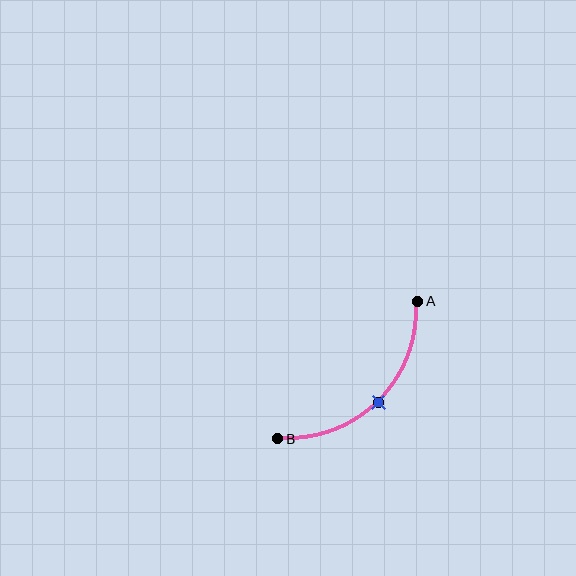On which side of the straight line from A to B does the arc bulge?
The arc bulges below and to the right of the straight line connecting A and B.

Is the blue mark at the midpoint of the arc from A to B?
Yes. The blue mark lies on the arc at equal arc-length from both A and B — it is the arc midpoint.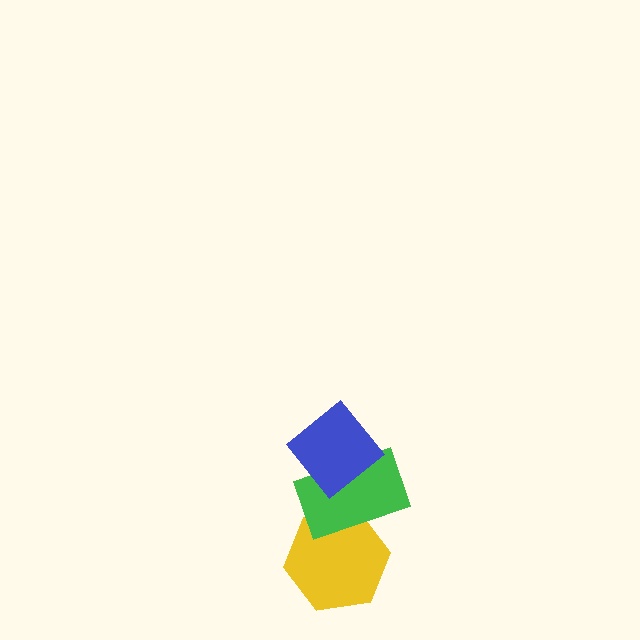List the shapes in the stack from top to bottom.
From top to bottom: the blue diamond, the green rectangle, the yellow hexagon.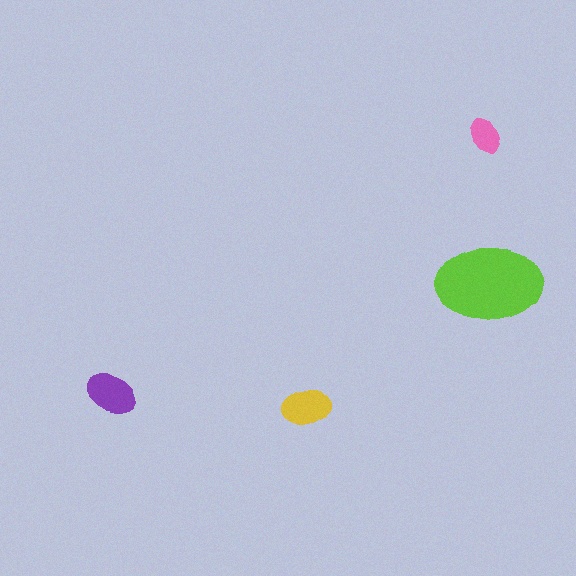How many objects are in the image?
There are 4 objects in the image.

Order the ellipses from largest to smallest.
the lime one, the purple one, the yellow one, the pink one.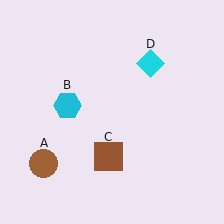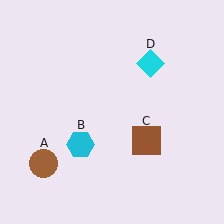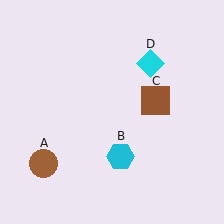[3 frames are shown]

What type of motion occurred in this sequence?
The cyan hexagon (object B), brown square (object C) rotated counterclockwise around the center of the scene.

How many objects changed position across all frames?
2 objects changed position: cyan hexagon (object B), brown square (object C).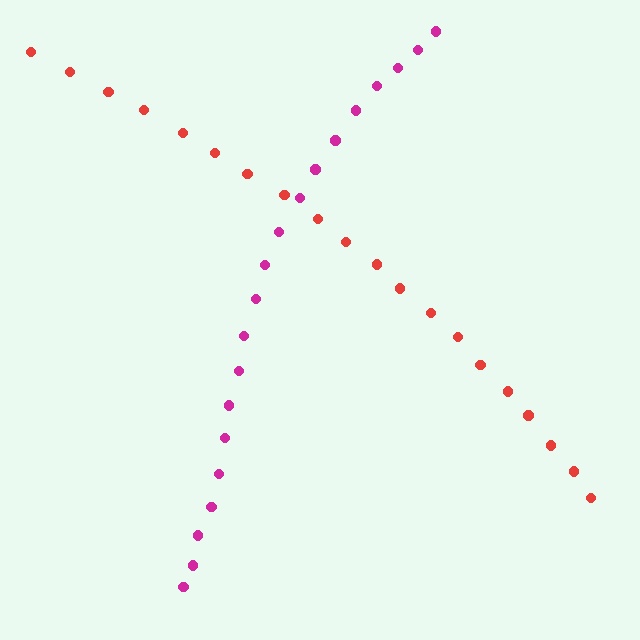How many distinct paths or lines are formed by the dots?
There are 2 distinct paths.